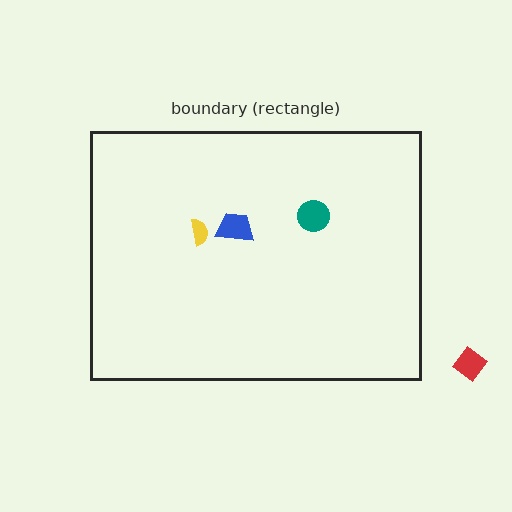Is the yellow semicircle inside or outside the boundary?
Inside.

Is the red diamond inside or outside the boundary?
Outside.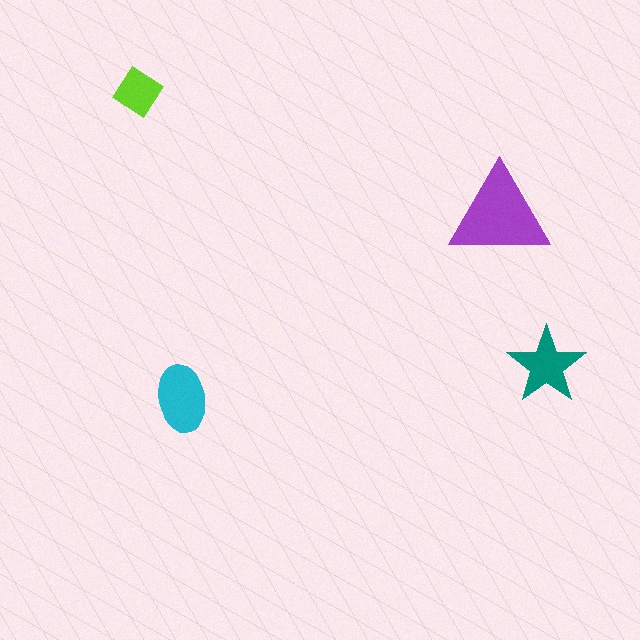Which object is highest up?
The lime diamond is topmost.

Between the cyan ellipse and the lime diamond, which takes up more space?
The cyan ellipse.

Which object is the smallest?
The lime diamond.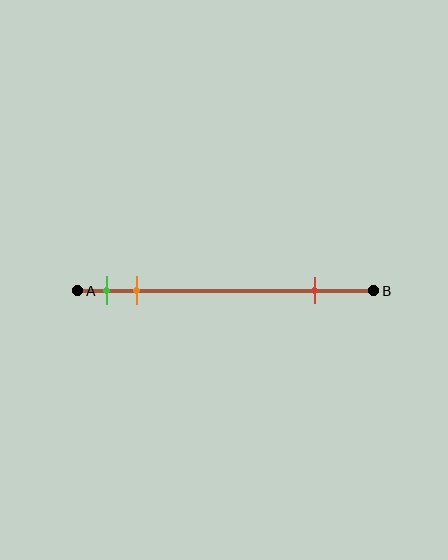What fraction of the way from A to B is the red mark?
The red mark is approximately 80% (0.8) of the way from A to B.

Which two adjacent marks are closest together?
The green and orange marks are the closest adjacent pair.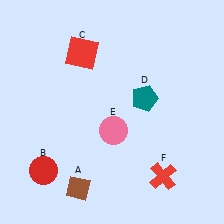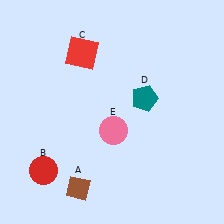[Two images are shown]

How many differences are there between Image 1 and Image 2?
There is 1 difference between the two images.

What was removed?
The red cross (F) was removed in Image 2.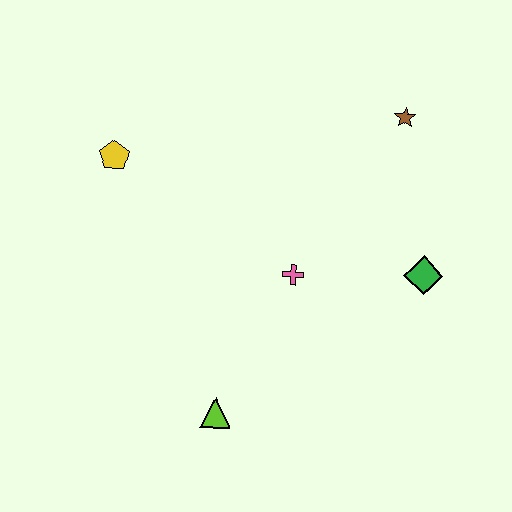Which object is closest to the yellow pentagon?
The pink cross is closest to the yellow pentagon.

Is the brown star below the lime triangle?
No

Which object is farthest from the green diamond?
The yellow pentagon is farthest from the green diamond.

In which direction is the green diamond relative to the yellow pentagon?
The green diamond is to the right of the yellow pentagon.